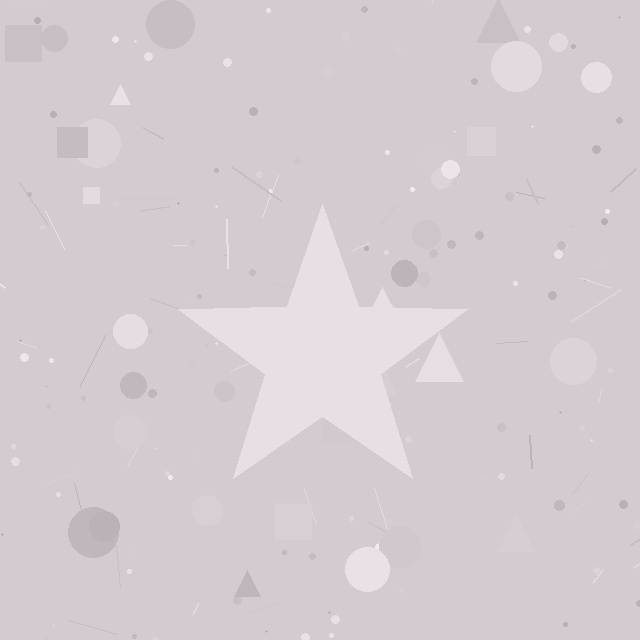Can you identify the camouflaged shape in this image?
The camouflaged shape is a star.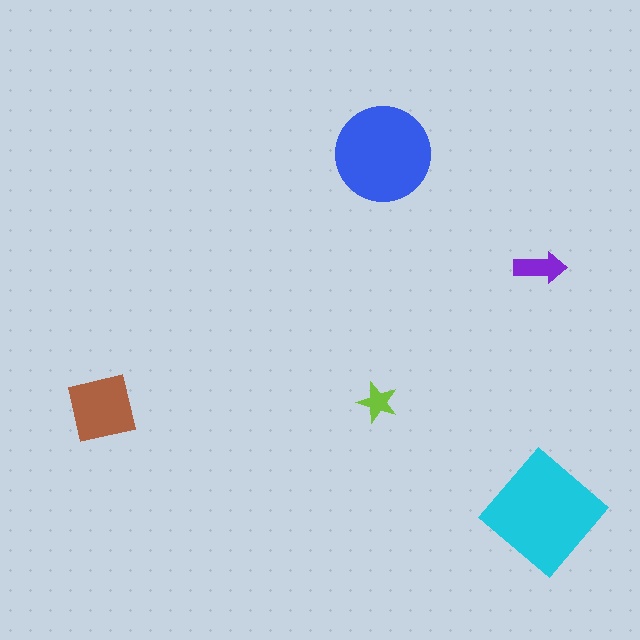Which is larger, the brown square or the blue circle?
The blue circle.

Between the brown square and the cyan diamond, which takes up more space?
The cyan diamond.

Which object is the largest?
The cyan diamond.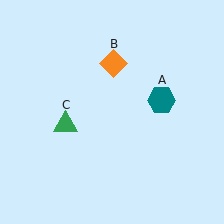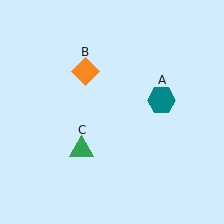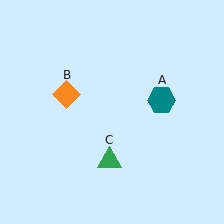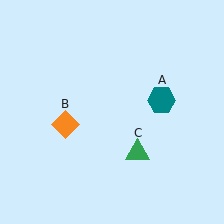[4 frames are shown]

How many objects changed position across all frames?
2 objects changed position: orange diamond (object B), green triangle (object C).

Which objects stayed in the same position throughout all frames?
Teal hexagon (object A) remained stationary.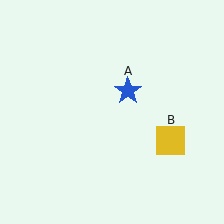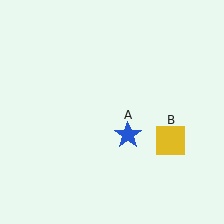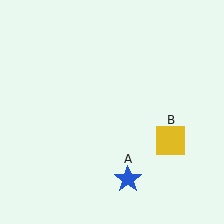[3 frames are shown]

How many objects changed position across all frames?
1 object changed position: blue star (object A).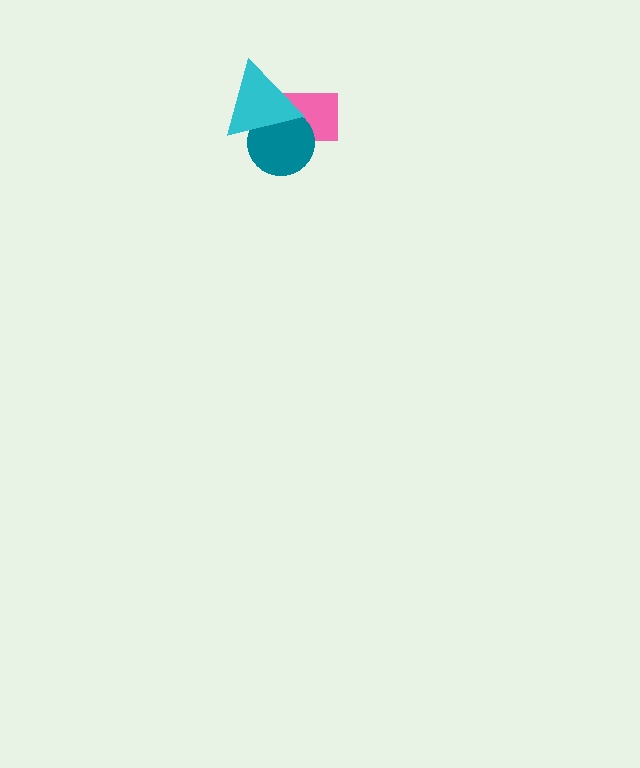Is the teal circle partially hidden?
Yes, it is partially covered by another shape.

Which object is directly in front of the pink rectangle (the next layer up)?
The teal circle is directly in front of the pink rectangle.